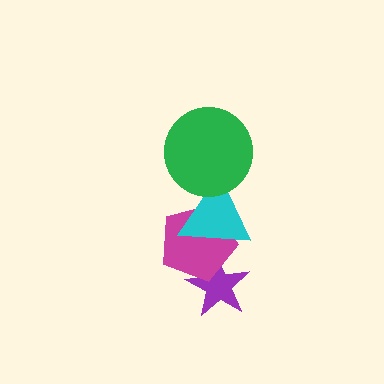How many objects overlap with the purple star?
1 object overlaps with the purple star.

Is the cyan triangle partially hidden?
Yes, it is partially covered by another shape.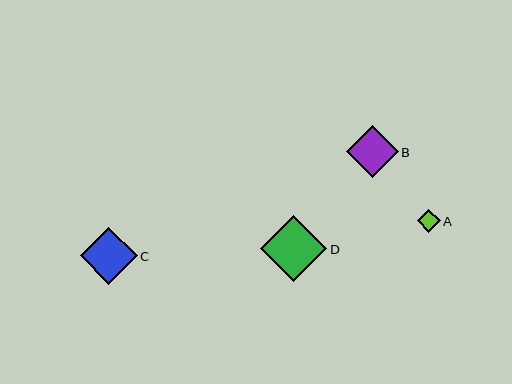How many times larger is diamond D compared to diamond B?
Diamond D is approximately 1.3 times the size of diamond B.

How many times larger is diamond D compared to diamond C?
Diamond D is approximately 1.2 times the size of diamond C.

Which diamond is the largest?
Diamond D is the largest with a size of approximately 66 pixels.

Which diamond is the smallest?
Diamond A is the smallest with a size of approximately 23 pixels.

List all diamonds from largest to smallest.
From largest to smallest: D, C, B, A.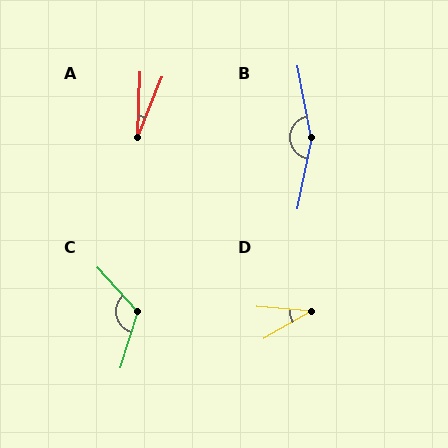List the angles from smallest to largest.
A (20°), D (35°), C (120°), B (158°).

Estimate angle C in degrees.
Approximately 120 degrees.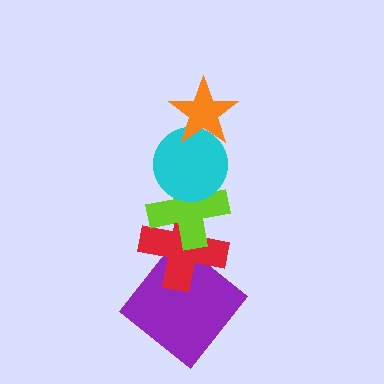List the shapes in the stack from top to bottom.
From top to bottom: the orange star, the cyan circle, the lime cross, the red cross, the purple diamond.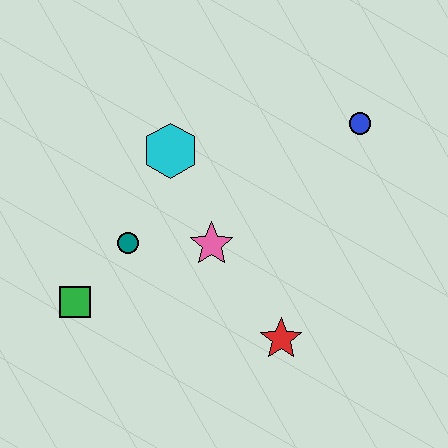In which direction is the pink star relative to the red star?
The pink star is above the red star.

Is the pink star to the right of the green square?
Yes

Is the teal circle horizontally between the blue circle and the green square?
Yes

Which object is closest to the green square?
The teal circle is closest to the green square.